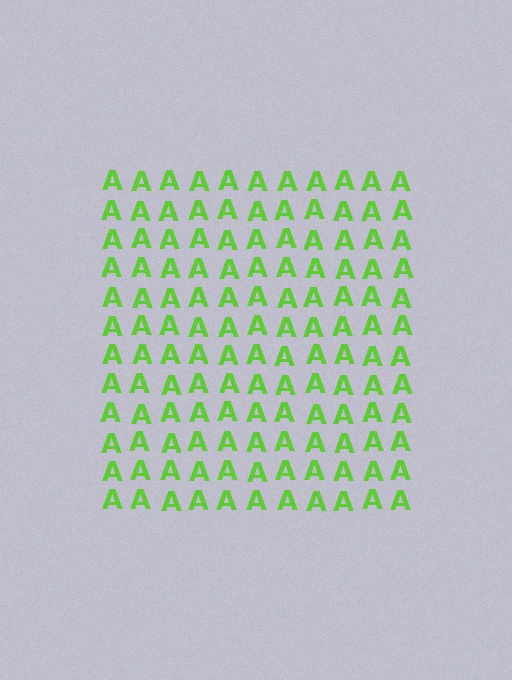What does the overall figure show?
The overall figure shows a square.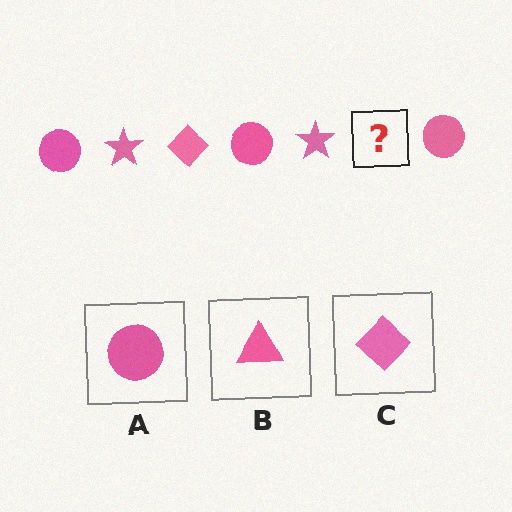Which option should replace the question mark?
Option C.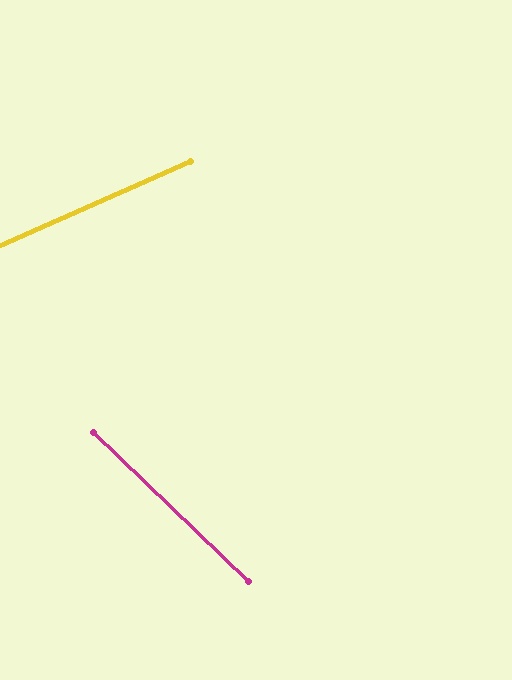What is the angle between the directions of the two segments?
Approximately 68 degrees.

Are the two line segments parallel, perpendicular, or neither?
Neither parallel nor perpendicular — they differ by about 68°.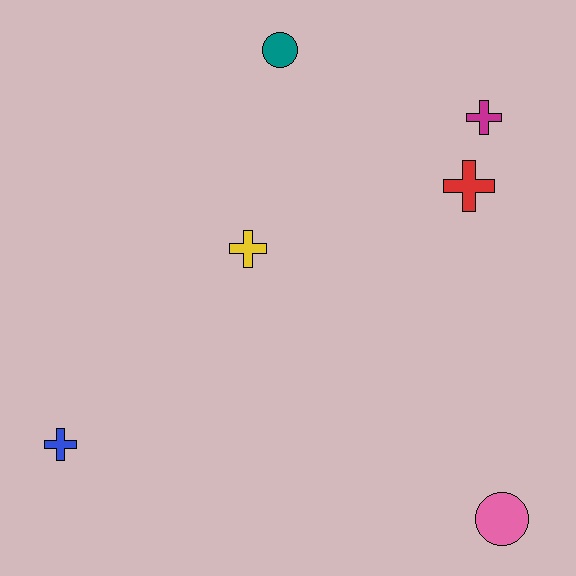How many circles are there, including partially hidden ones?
There are 2 circles.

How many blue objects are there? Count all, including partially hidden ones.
There is 1 blue object.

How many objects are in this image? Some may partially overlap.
There are 6 objects.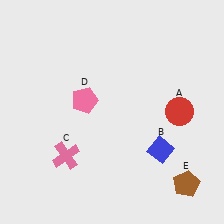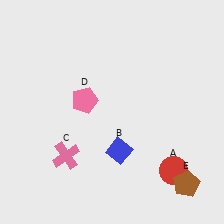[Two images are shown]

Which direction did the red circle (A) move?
The red circle (A) moved down.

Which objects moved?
The objects that moved are: the red circle (A), the blue diamond (B).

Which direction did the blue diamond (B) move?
The blue diamond (B) moved left.